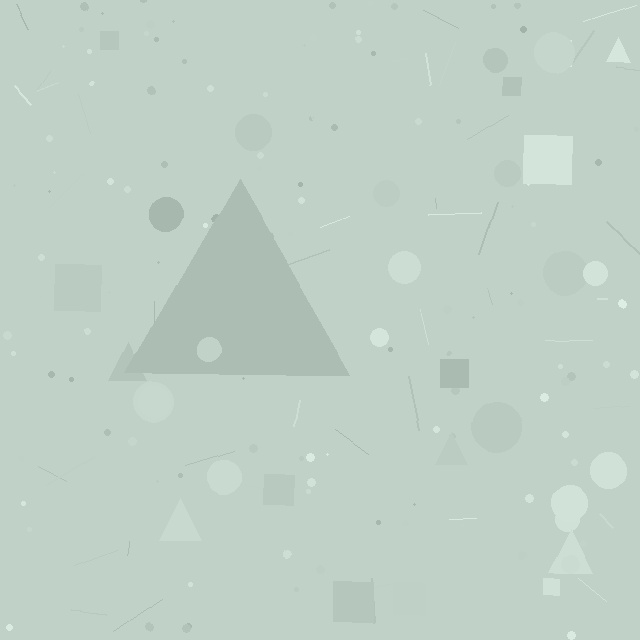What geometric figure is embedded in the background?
A triangle is embedded in the background.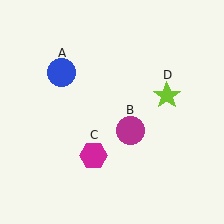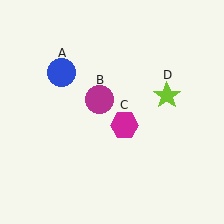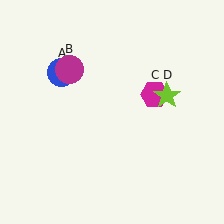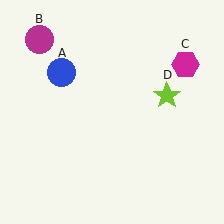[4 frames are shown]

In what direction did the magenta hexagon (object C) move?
The magenta hexagon (object C) moved up and to the right.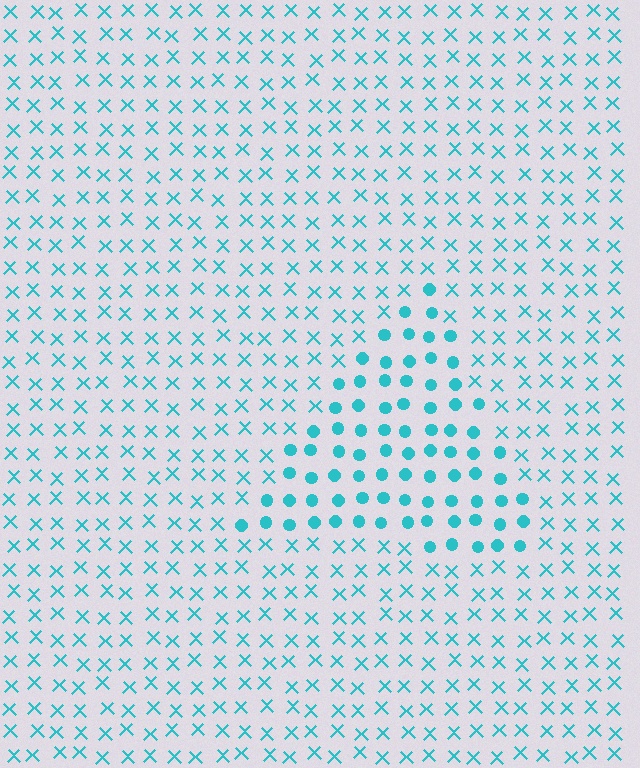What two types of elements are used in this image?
The image uses circles inside the triangle region and X marks outside it.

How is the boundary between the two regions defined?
The boundary is defined by a change in element shape: circles inside vs. X marks outside. All elements share the same color and spacing.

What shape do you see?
I see a triangle.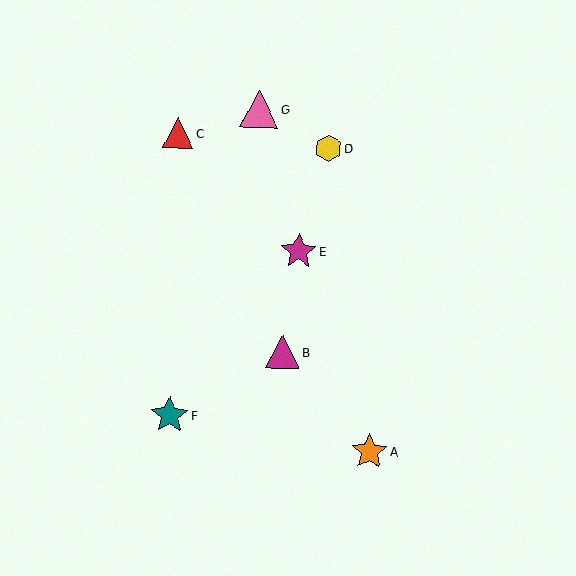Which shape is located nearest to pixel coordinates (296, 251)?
The magenta star (labeled E) at (299, 251) is nearest to that location.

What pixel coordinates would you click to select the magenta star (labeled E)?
Click at (299, 251) to select the magenta star E.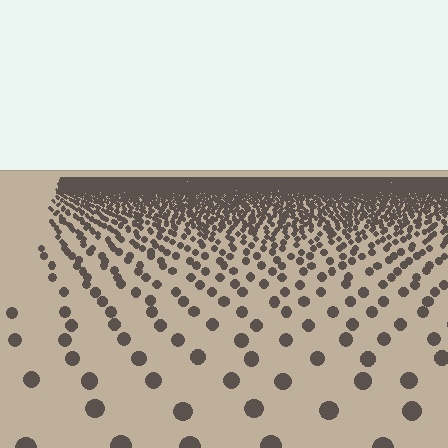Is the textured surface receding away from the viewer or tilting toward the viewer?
The surface is receding away from the viewer. Texture elements get smaller and denser toward the top.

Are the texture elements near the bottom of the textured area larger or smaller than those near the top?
Larger. Near the bottom, elements are closer to the viewer and appear at a bigger on-screen size.